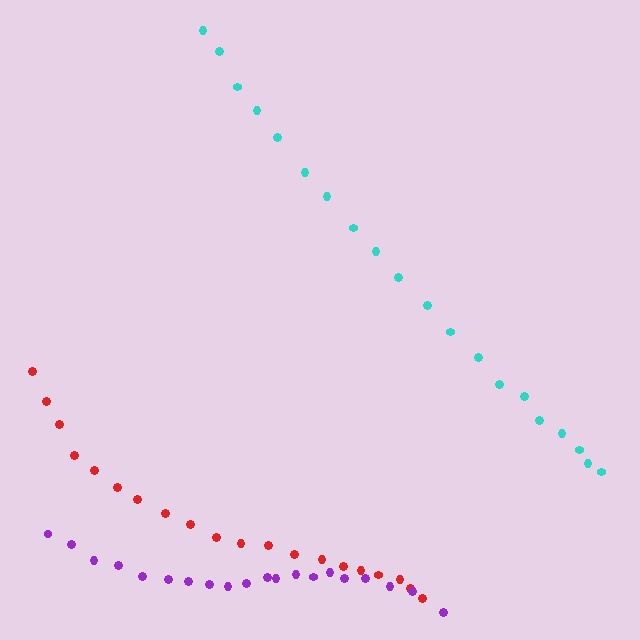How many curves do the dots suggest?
There are 3 distinct paths.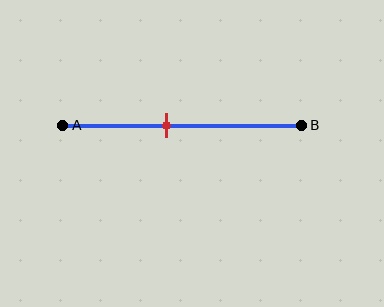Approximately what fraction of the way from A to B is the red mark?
The red mark is approximately 45% of the way from A to B.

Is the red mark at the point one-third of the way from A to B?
No, the mark is at about 45% from A, not at the 33% one-third point.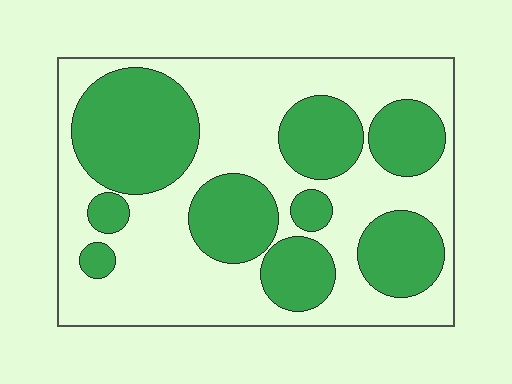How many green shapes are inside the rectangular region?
9.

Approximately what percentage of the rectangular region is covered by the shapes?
Approximately 40%.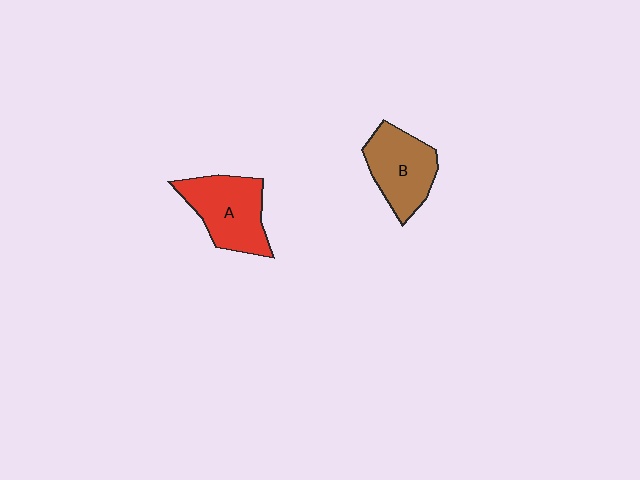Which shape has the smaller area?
Shape B (brown).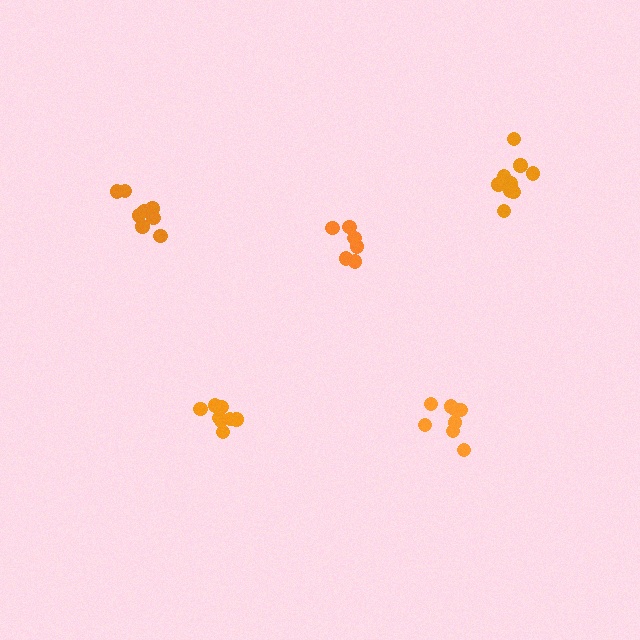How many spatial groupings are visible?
There are 5 spatial groupings.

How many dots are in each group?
Group 1: 8 dots, Group 2: 6 dots, Group 3: 8 dots, Group 4: 8 dots, Group 5: 10 dots (40 total).